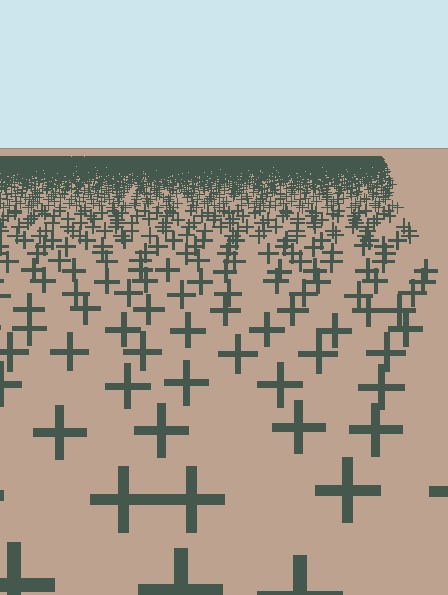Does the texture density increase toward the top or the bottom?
Density increases toward the top.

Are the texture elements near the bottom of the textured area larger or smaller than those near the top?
Larger. Near the bottom, elements are closer to the viewer and appear at a bigger on-screen size.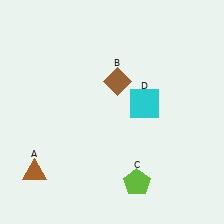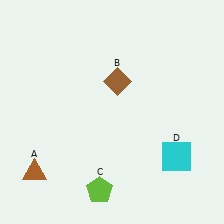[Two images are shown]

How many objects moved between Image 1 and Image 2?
2 objects moved between the two images.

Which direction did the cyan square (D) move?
The cyan square (D) moved down.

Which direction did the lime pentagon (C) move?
The lime pentagon (C) moved left.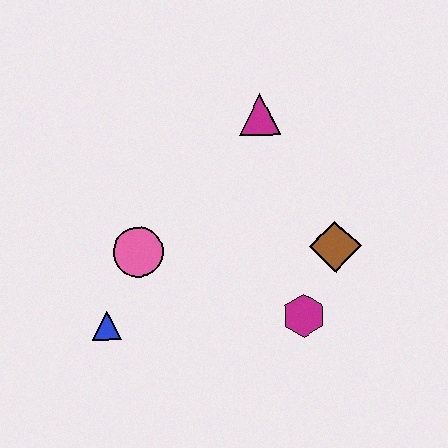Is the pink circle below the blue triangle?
No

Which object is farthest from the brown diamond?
The blue triangle is farthest from the brown diamond.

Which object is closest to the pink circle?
The blue triangle is closest to the pink circle.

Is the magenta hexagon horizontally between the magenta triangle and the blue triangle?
No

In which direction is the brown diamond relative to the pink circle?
The brown diamond is to the right of the pink circle.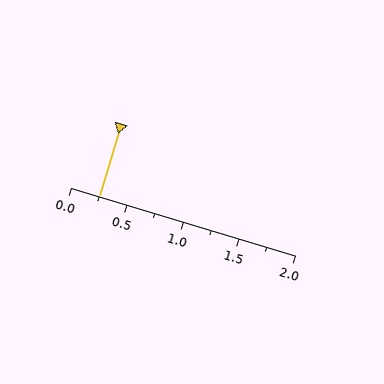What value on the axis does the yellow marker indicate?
The marker indicates approximately 0.25.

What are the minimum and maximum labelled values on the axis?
The axis runs from 0.0 to 2.0.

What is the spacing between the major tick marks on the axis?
The major ticks are spaced 0.5 apart.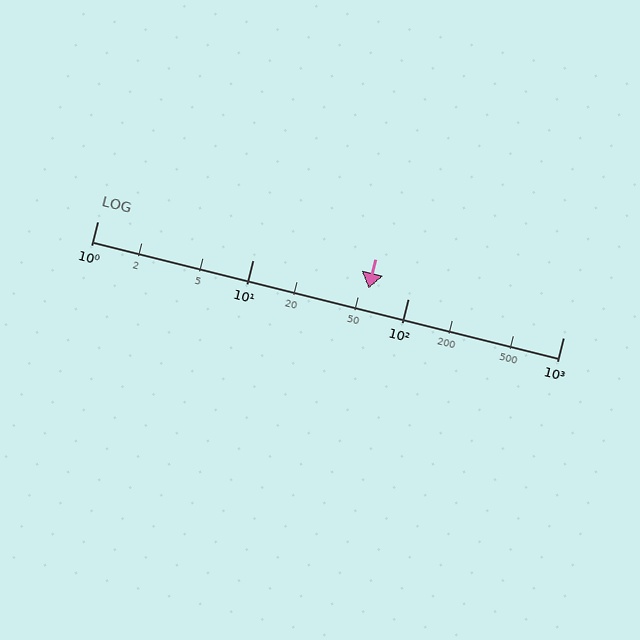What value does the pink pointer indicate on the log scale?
The pointer indicates approximately 56.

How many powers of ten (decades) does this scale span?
The scale spans 3 decades, from 1 to 1000.